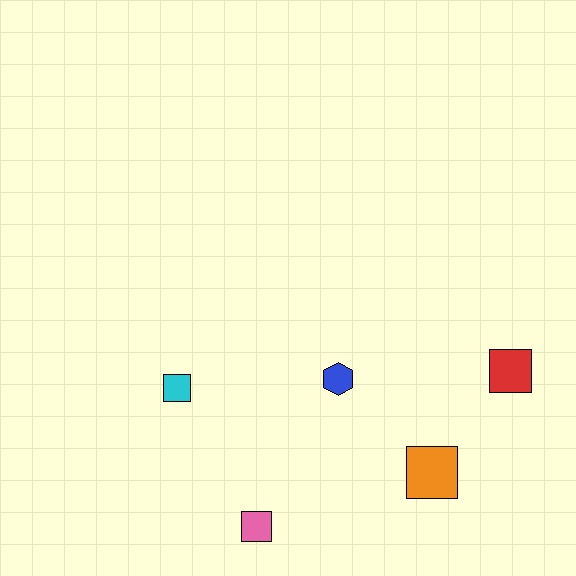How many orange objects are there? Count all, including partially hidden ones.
There is 1 orange object.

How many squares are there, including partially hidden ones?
There are 4 squares.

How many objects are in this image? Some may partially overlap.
There are 5 objects.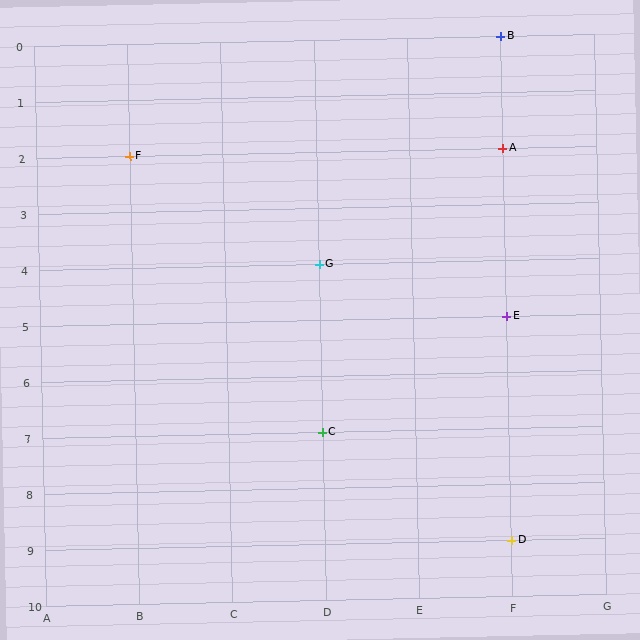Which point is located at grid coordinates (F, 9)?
Point D is at (F, 9).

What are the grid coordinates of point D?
Point D is at grid coordinates (F, 9).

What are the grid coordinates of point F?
Point F is at grid coordinates (B, 2).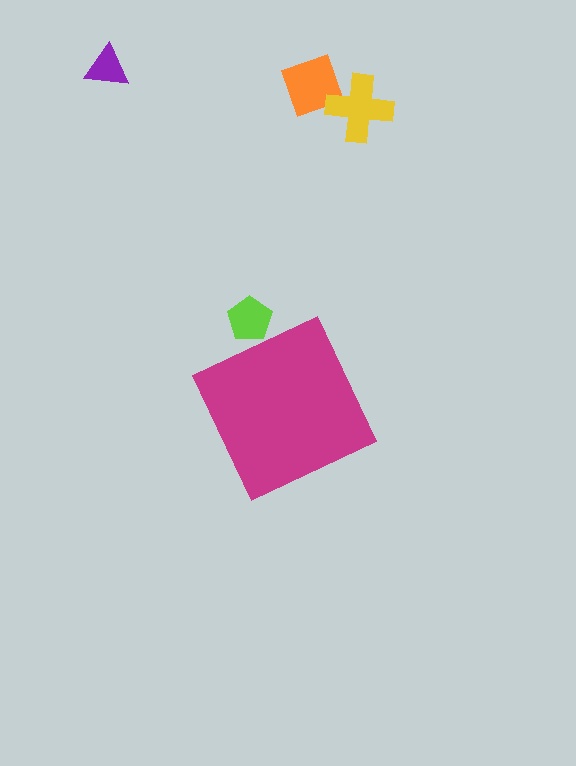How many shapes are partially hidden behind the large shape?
1 shape is partially hidden.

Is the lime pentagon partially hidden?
Yes, the lime pentagon is partially hidden behind the magenta diamond.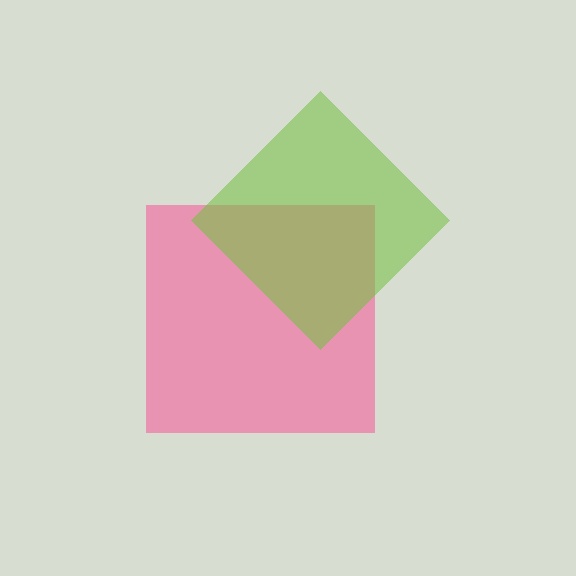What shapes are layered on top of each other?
The layered shapes are: a pink square, a lime diamond.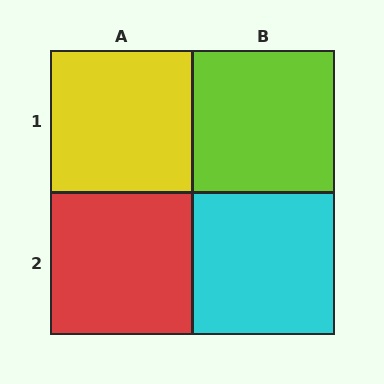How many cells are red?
1 cell is red.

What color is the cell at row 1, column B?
Lime.